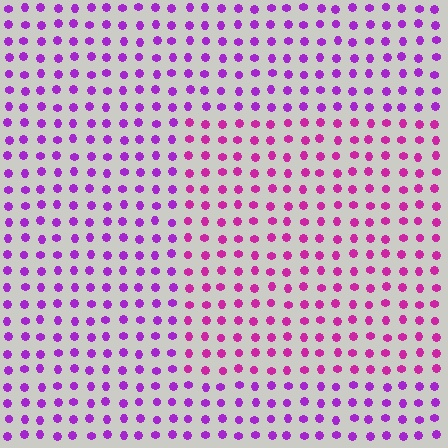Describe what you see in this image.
The image is filled with small purple elements in a uniform arrangement. A rectangle-shaped region is visible where the elements are tinted to a slightly different hue, forming a subtle color boundary.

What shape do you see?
I see a rectangle.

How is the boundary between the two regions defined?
The boundary is defined purely by a slight shift in hue (about 29 degrees). Spacing, size, and orientation are identical on both sides.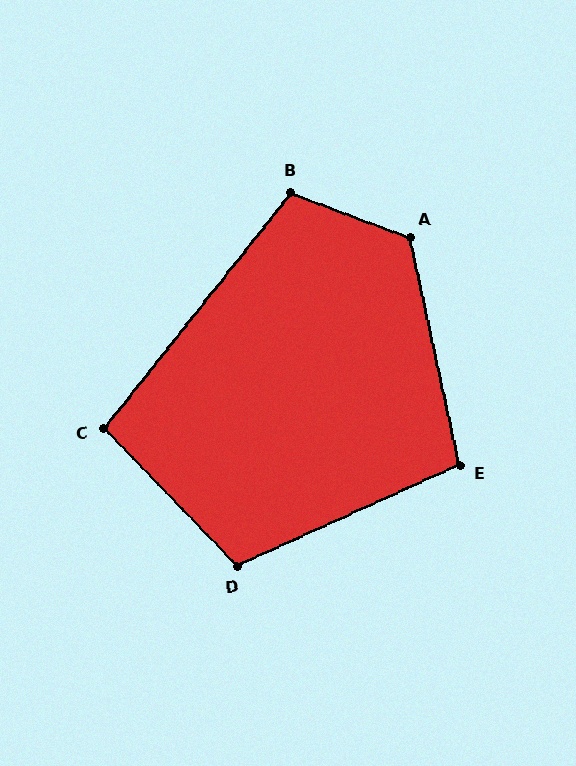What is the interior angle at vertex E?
Approximately 102 degrees (obtuse).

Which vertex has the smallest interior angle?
C, at approximately 97 degrees.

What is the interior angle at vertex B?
Approximately 108 degrees (obtuse).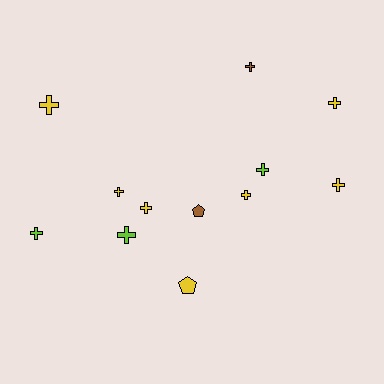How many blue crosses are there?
There are no blue crosses.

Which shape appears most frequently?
Cross, with 10 objects.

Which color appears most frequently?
Yellow, with 7 objects.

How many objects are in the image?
There are 12 objects.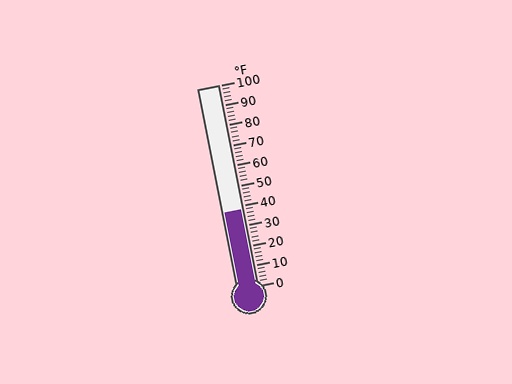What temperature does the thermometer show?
The thermometer shows approximately 38°F.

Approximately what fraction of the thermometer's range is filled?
The thermometer is filled to approximately 40% of its range.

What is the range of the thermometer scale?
The thermometer scale ranges from 0°F to 100°F.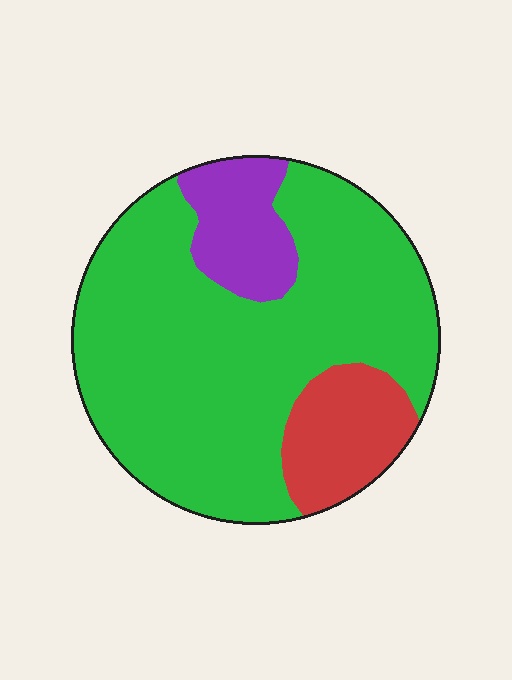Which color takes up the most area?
Green, at roughly 75%.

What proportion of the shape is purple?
Purple takes up about one eighth (1/8) of the shape.